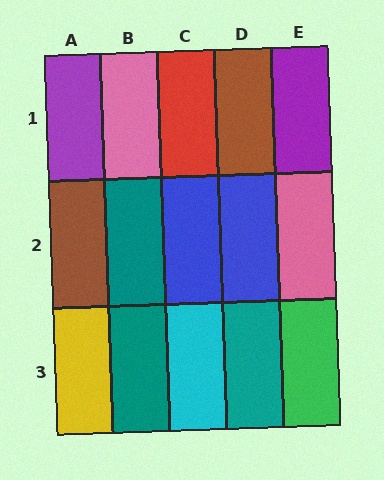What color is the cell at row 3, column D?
Teal.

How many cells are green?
1 cell is green.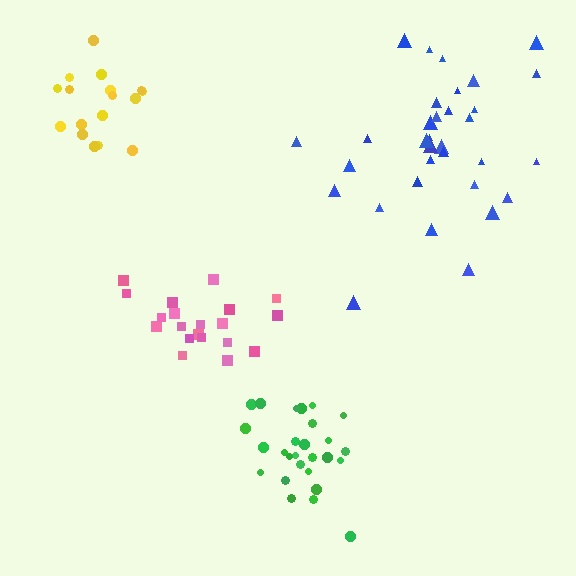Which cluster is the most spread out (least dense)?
Blue.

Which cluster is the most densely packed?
Green.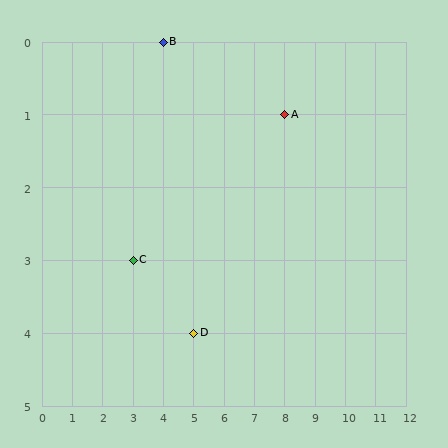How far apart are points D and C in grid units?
Points D and C are 2 columns and 1 row apart (about 2.2 grid units diagonally).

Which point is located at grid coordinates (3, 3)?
Point C is at (3, 3).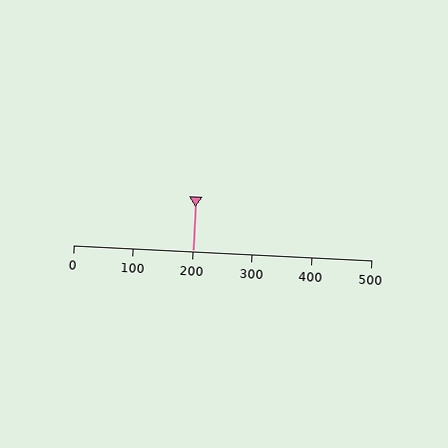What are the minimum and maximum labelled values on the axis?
The axis runs from 0 to 500.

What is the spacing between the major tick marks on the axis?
The major ticks are spaced 100 apart.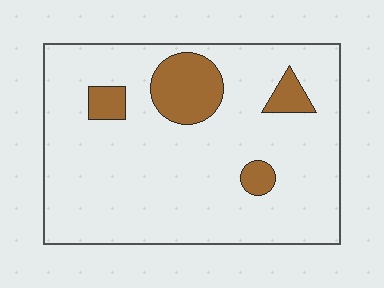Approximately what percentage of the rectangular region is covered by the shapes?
Approximately 15%.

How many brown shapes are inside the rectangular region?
4.